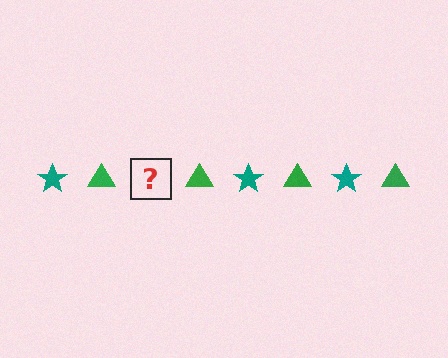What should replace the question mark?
The question mark should be replaced with a teal star.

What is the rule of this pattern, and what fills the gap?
The rule is that the pattern alternates between teal star and green triangle. The gap should be filled with a teal star.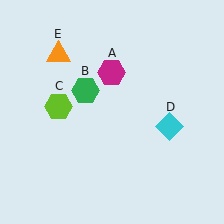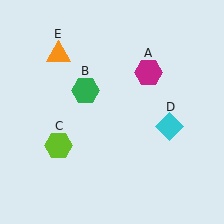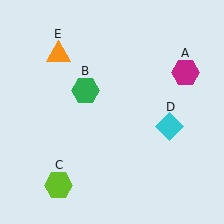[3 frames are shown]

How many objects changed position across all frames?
2 objects changed position: magenta hexagon (object A), lime hexagon (object C).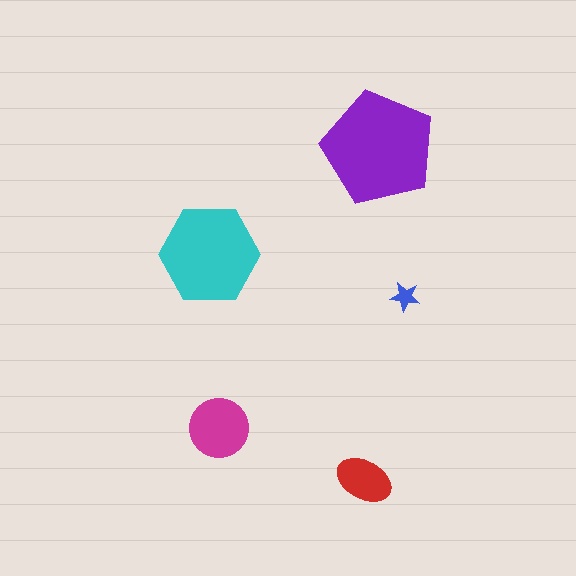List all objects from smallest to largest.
The blue star, the red ellipse, the magenta circle, the cyan hexagon, the purple pentagon.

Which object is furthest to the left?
The cyan hexagon is leftmost.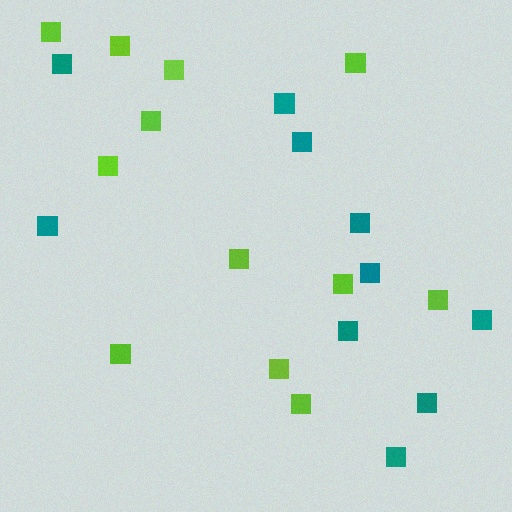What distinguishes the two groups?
There are 2 groups: one group of teal squares (10) and one group of lime squares (12).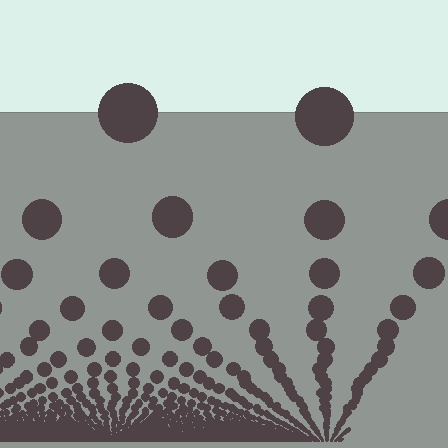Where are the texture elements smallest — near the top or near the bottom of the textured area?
Near the bottom.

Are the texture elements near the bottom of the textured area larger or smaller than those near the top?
Smaller. The gradient is inverted — elements near the bottom are smaller and denser.